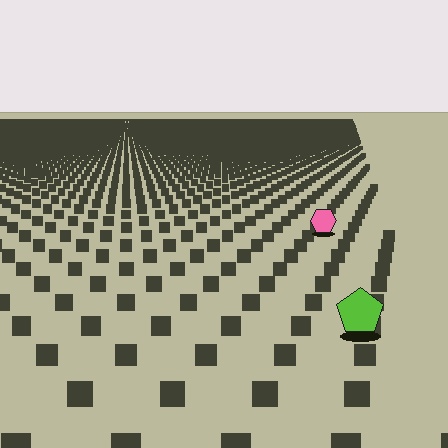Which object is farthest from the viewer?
The pink hexagon is farthest from the viewer. It appears smaller and the ground texture around it is denser.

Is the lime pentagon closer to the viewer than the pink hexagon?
Yes. The lime pentagon is closer — you can tell from the texture gradient: the ground texture is coarser near it.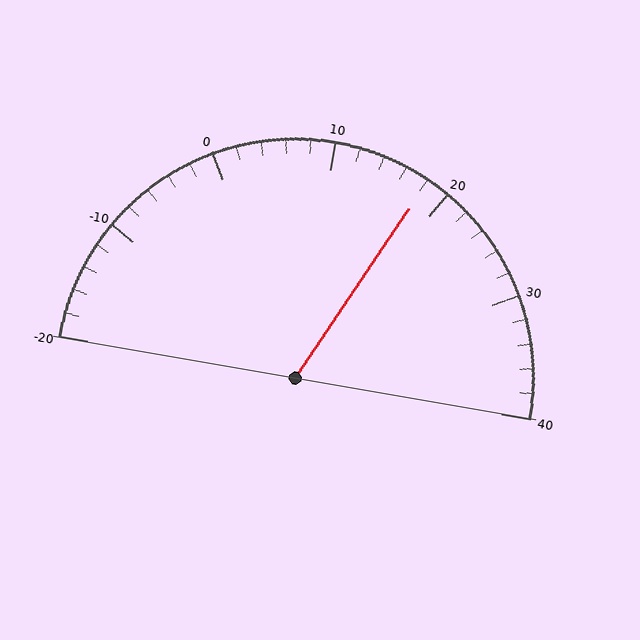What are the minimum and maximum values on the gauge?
The gauge ranges from -20 to 40.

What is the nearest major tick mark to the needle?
The nearest major tick mark is 20.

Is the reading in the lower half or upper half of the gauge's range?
The reading is in the upper half of the range (-20 to 40).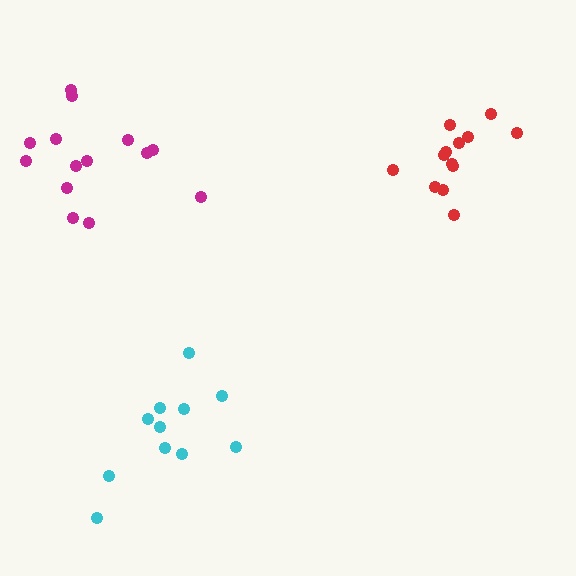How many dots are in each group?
Group 1: 14 dots, Group 2: 11 dots, Group 3: 13 dots (38 total).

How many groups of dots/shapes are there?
There are 3 groups.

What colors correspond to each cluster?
The clusters are colored: magenta, cyan, red.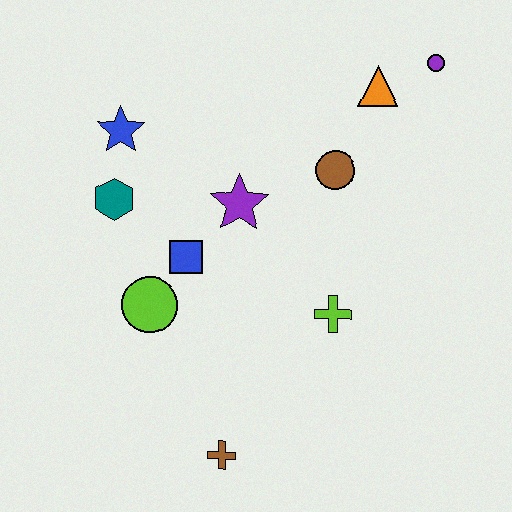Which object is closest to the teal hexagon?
The blue star is closest to the teal hexagon.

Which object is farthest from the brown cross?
The purple circle is farthest from the brown cross.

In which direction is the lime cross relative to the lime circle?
The lime cross is to the right of the lime circle.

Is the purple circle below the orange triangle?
No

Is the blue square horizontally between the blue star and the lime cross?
Yes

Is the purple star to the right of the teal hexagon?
Yes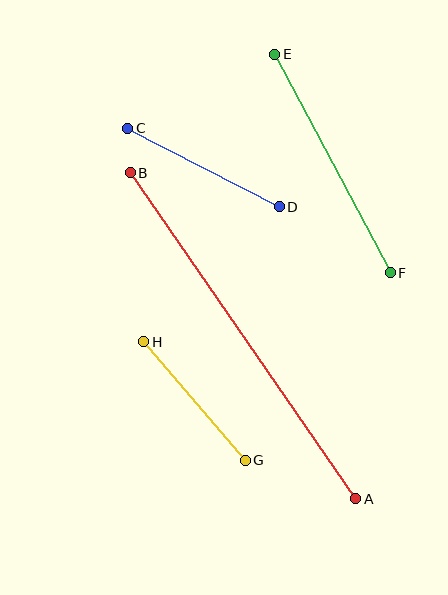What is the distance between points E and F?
The distance is approximately 247 pixels.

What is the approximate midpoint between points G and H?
The midpoint is at approximately (194, 401) pixels.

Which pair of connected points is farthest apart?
Points A and B are farthest apart.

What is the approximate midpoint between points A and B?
The midpoint is at approximately (243, 336) pixels.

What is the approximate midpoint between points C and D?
The midpoint is at approximately (204, 168) pixels.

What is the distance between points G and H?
The distance is approximately 156 pixels.